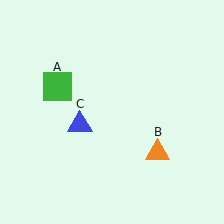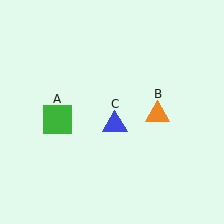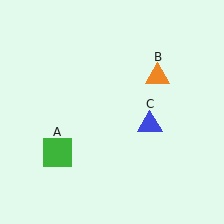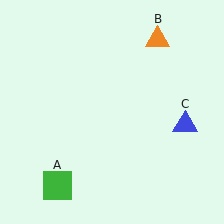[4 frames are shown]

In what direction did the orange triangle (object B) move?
The orange triangle (object B) moved up.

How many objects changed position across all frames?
3 objects changed position: green square (object A), orange triangle (object B), blue triangle (object C).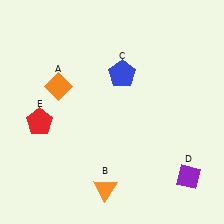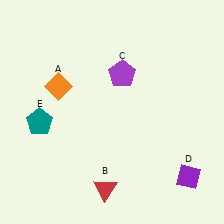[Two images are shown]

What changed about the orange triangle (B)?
In Image 1, B is orange. In Image 2, it changed to red.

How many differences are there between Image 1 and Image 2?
There are 3 differences between the two images.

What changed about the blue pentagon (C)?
In Image 1, C is blue. In Image 2, it changed to purple.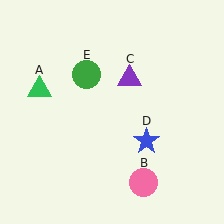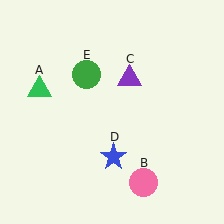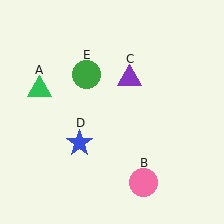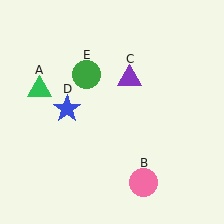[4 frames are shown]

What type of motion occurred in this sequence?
The blue star (object D) rotated clockwise around the center of the scene.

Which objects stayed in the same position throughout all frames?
Green triangle (object A) and pink circle (object B) and purple triangle (object C) and green circle (object E) remained stationary.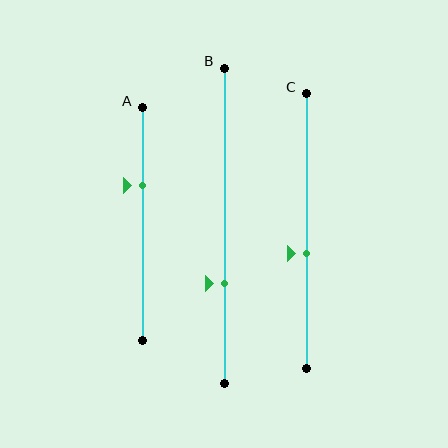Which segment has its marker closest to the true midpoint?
Segment C has its marker closest to the true midpoint.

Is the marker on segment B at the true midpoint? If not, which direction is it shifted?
No, the marker on segment B is shifted downward by about 18% of the segment length.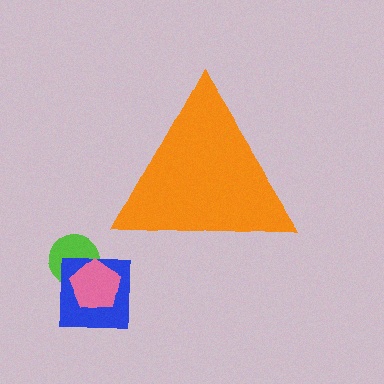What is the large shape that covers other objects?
An orange triangle.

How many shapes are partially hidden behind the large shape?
0 shapes are partially hidden.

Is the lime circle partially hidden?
No, the lime circle is fully visible.